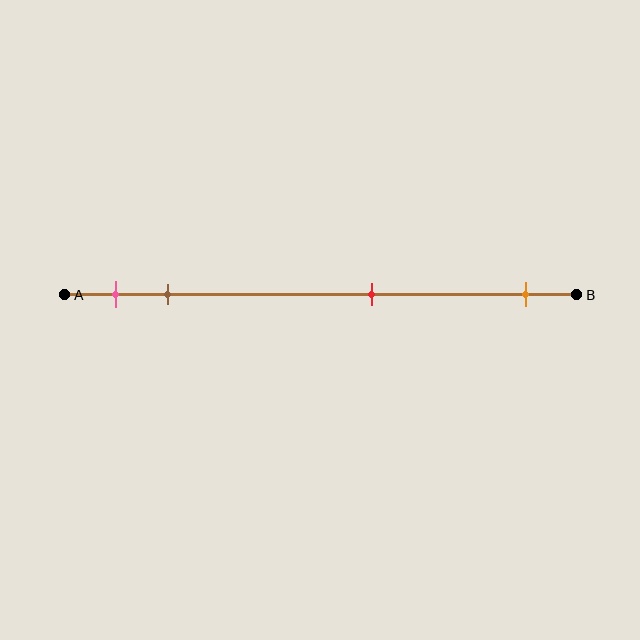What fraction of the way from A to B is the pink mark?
The pink mark is approximately 10% (0.1) of the way from A to B.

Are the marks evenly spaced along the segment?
No, the marks are not evenly spaced.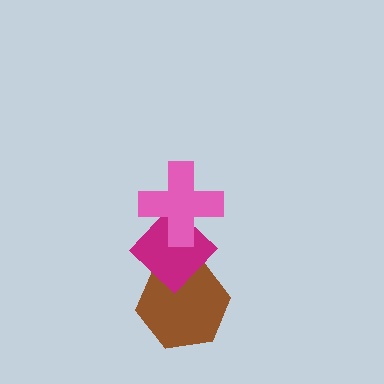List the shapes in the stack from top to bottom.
From top to bottom: the pink cross, the magenta diamond, the brown hexagon.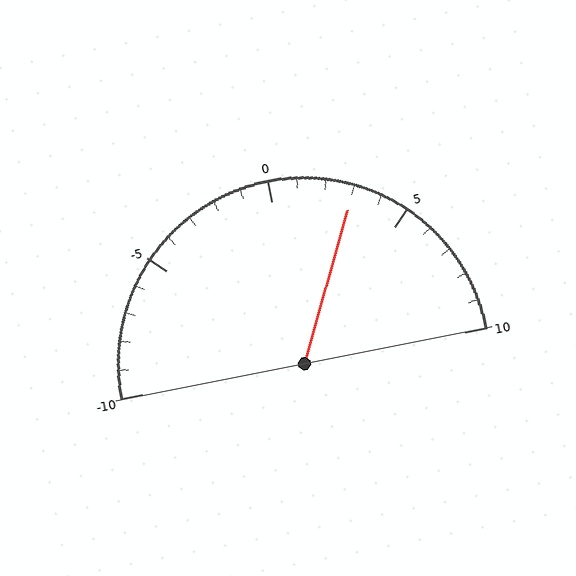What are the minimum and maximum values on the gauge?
The gauge ranges from -10 to 10.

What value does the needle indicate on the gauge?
The needle indicates approximately 3.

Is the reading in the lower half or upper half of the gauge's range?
The reading is in the upper half of the range (-10 to 10).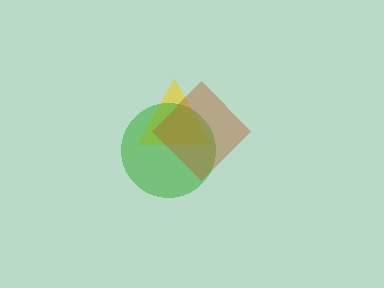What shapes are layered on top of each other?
The layered shapes are: a yellow triangle, a green circle, a brown diamond.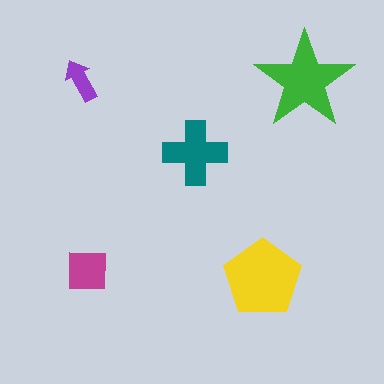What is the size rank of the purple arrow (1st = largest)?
5th.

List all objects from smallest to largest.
The purple arrow, the magenta square, the teal cross, the green star, the yellow pentagon.